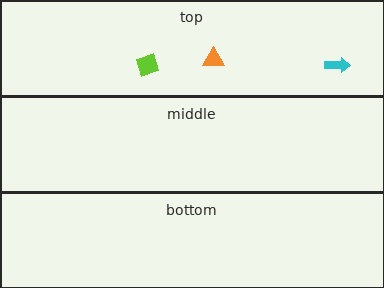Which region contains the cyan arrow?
The top region.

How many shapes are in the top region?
3.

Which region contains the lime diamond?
The top region.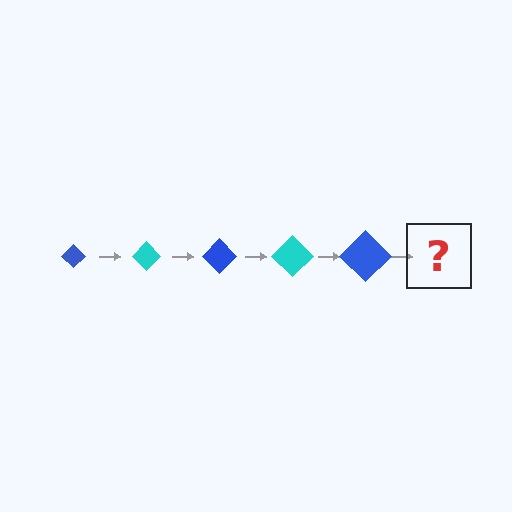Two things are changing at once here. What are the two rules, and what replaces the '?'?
The two rules are that the diamond grows larger each step and the color cycles through blue and cyan. The '?' should be a cyan diamond, larger than the previous one.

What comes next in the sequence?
The next element should be a cyan diamond, larger than the previous one.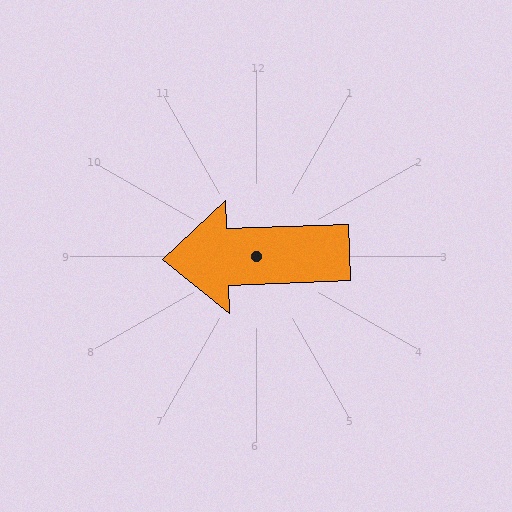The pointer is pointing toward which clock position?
Roughly 9 o'clock.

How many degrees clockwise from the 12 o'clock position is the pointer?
Approximately 268 degrees.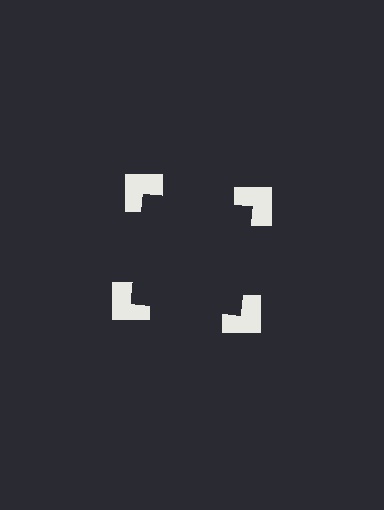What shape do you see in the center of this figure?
An illusory square — its edges are inferred from the aligned wedge cuts in the notched squares, not physically drawn.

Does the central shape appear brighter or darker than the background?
It typically appears slightly darker than the background, even though no actual brightness change is drawn.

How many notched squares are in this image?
There are 4 — one at each vertex of the illusory square.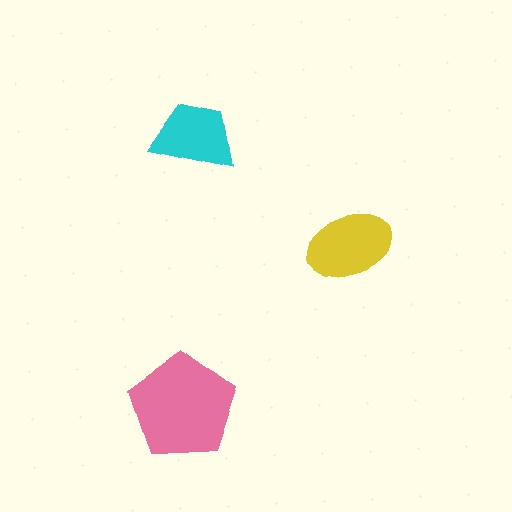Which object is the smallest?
The cyan trapezoid.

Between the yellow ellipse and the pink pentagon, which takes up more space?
The pink pentagon.